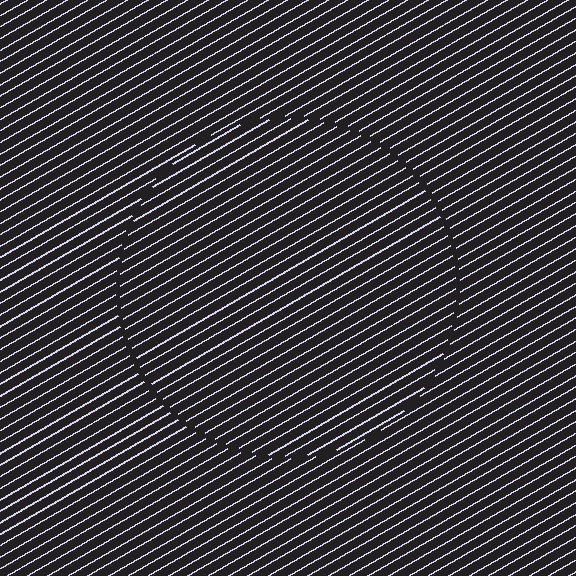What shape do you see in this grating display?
An illusory circle. The interior of the shape contains the same grating, shifted by half a period — the contour is defined by the phase discontinuity where line-ends from the inner and outer gratings abut.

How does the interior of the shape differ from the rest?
The interior of the shape contains the same grating, shifted by half a period — the contour is defined by the phase discontinuity where line-ends from the inner and outer gratings abut.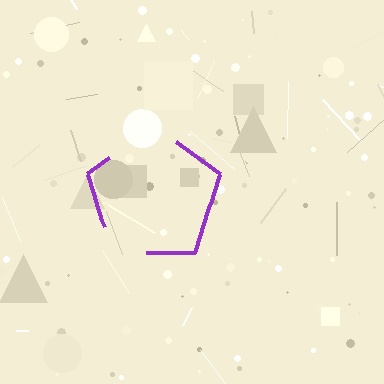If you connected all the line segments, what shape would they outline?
They would outline a pentagon.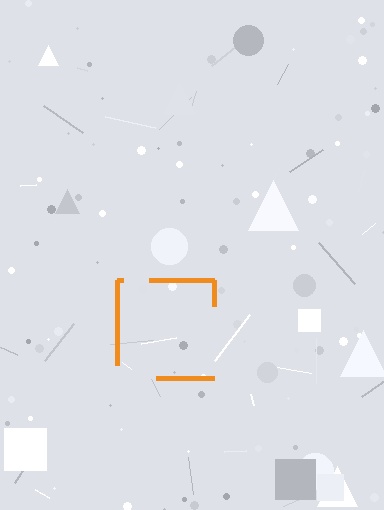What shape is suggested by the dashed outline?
The dashed outline suggests a square.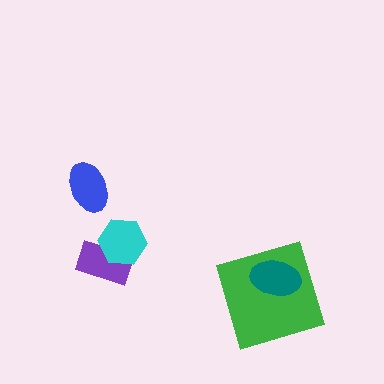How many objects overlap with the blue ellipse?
0 objects overlap with the blue ellipse.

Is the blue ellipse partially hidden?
No, no other shape covers it.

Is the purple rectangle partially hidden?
Yes, it is partially covered by another shape.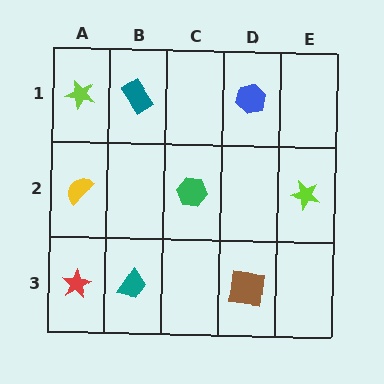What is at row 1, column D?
A blue hexagon.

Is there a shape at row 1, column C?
No, that cell is empty.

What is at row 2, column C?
A green hexagon.